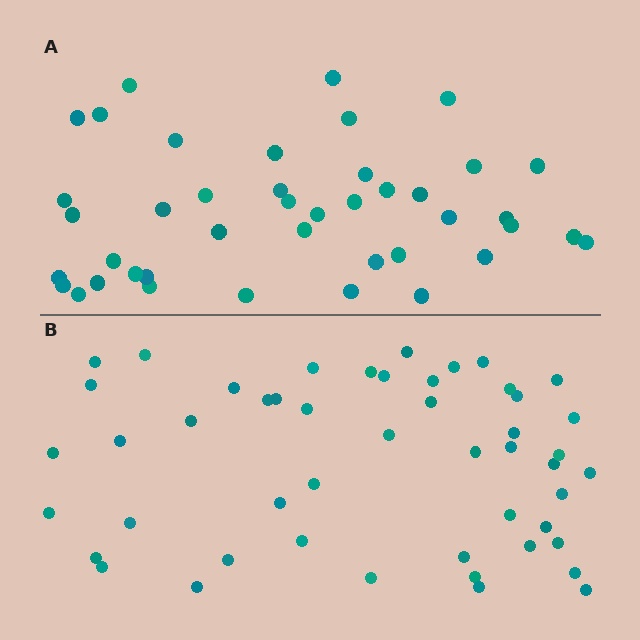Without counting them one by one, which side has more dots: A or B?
Region B (the bottom region) has more dots.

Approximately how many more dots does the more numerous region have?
Region B has roughly 8 or so more dots than region A.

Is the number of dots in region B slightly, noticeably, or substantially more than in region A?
Region B has only slightly more — the two regions are fairly close. The ratio is roughly 1.2 to 1.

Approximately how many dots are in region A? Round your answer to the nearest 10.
About 40 dots. (The exact count is 42, which rounds to 40.)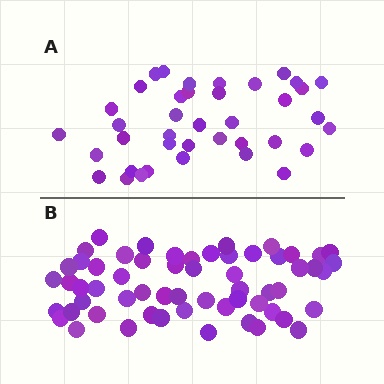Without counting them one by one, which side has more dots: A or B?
Region B (the bottom region) has more dots.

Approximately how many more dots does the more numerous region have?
Region B has approximately 20 more dots than region A.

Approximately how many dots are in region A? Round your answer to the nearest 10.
About 40 dots. (The exact count is 39, which rounds to 40.)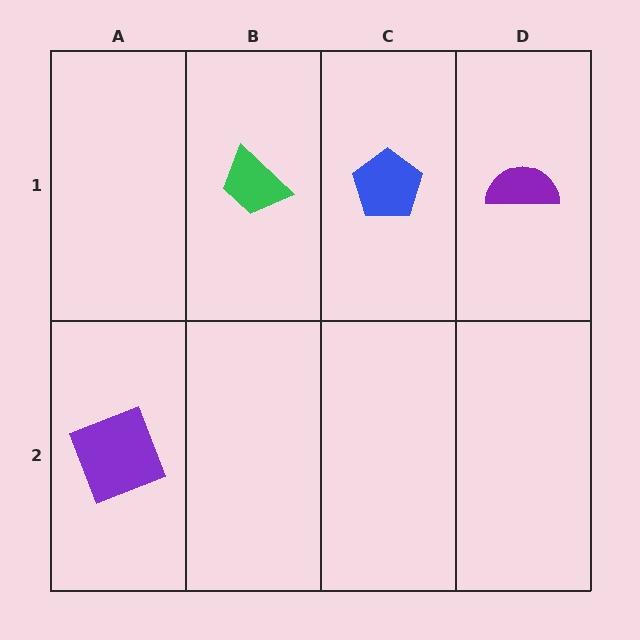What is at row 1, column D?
A purple semicircle.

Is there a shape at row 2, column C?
No, that cell is empty.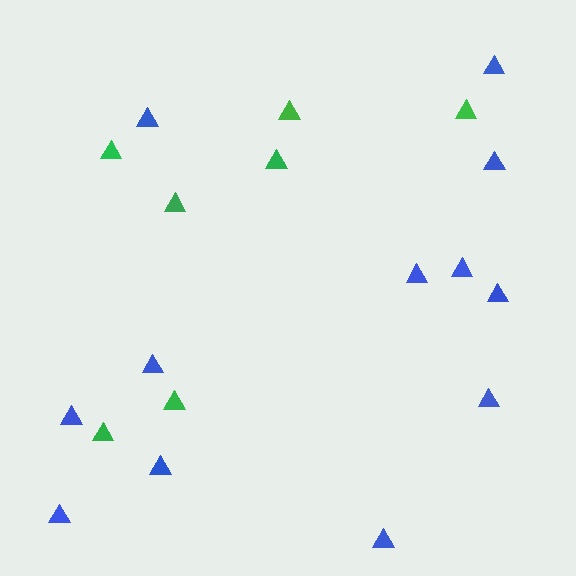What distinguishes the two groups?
There are 2 groups: one group of blue triangles (12) and one group of green triangles (7).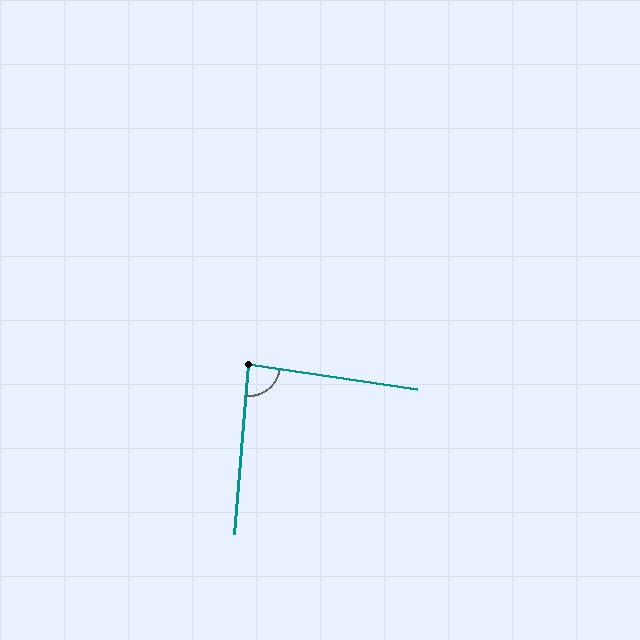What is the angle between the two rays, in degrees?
Approximately 87 degrees.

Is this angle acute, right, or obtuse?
It is approximately a right angle.